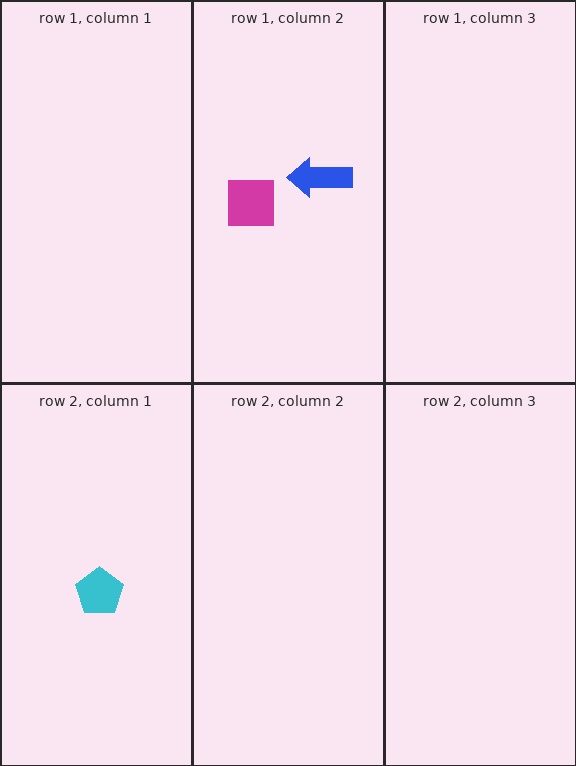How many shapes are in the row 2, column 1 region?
1.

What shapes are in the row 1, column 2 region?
The magenta square, the blue arrow.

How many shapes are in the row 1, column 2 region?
2.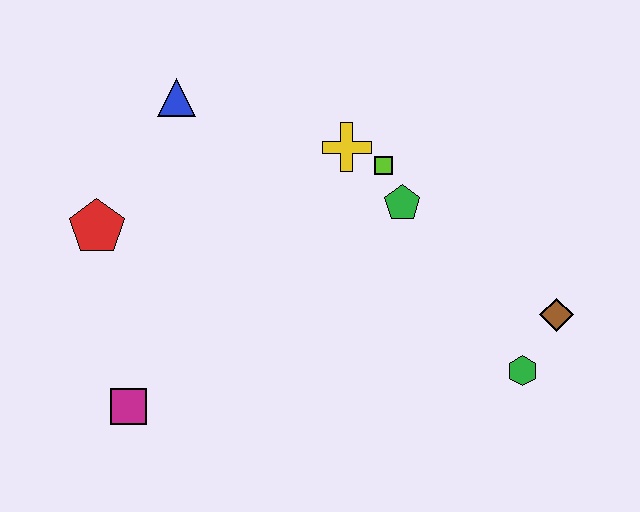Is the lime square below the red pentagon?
No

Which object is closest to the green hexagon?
The brown diamond is closest to the green hexagon.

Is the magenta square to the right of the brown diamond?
No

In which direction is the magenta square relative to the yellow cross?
The magenta square is below the yellow cross.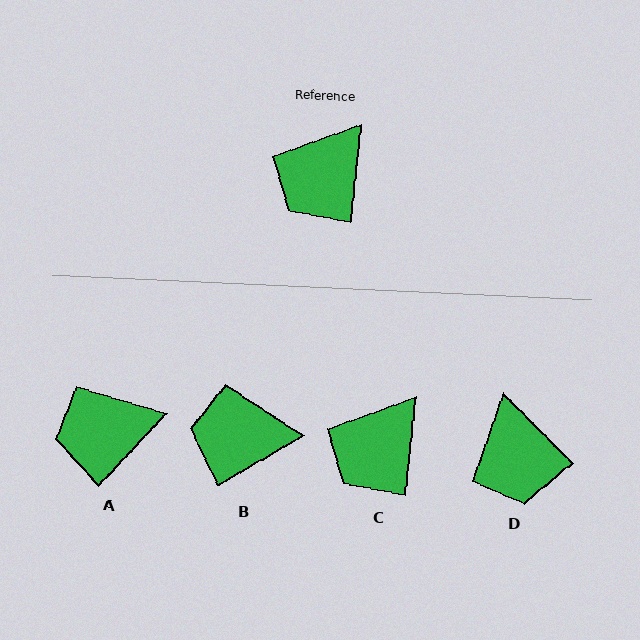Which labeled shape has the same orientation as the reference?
C.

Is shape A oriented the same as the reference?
No, it is off by about 37 degrees.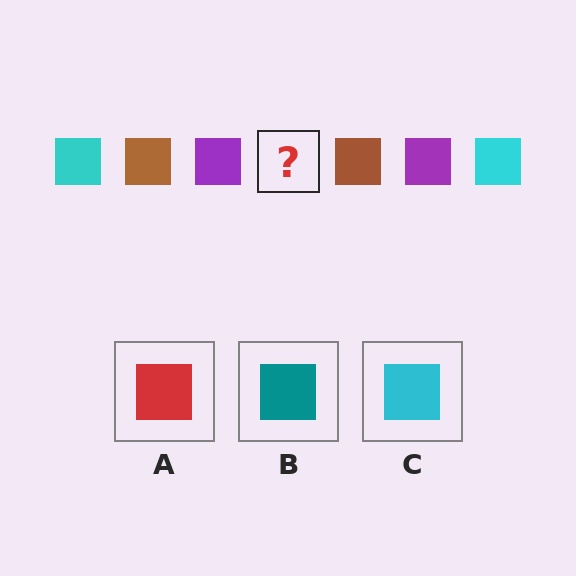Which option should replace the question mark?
Option C.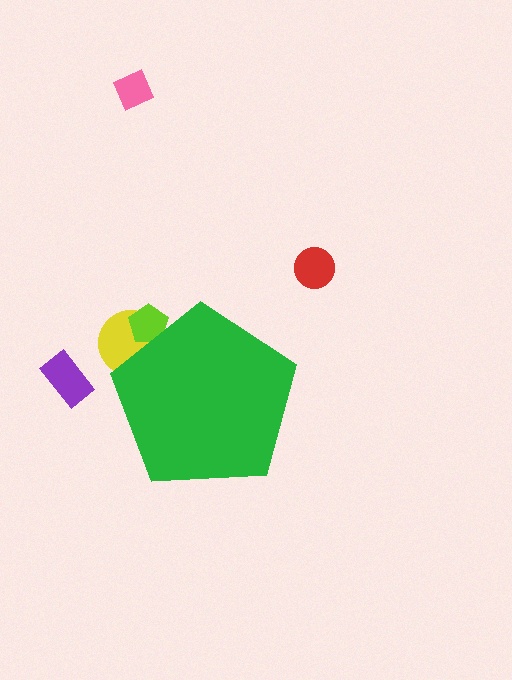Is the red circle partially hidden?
No, the red circle is fully visible.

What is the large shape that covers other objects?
A green pentagon.